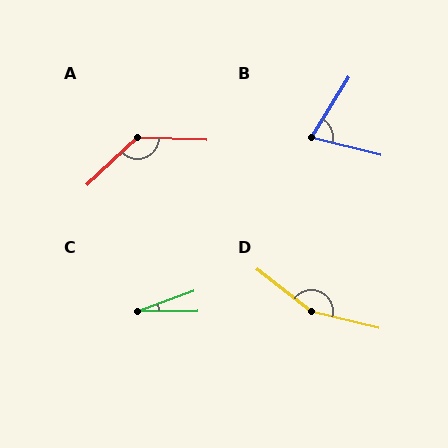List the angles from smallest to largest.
C (20°), B (72°), A (135°), D (156°).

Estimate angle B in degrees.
Approximately 72 degrees.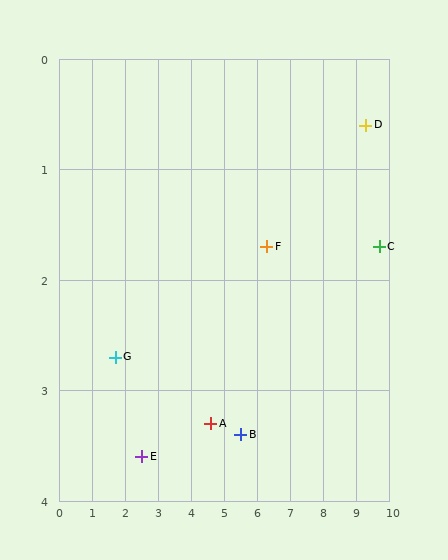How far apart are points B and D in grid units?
Points B and D are about 4.7 grid units apart.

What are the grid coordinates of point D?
Point D is at approximately (9.3, 0.6).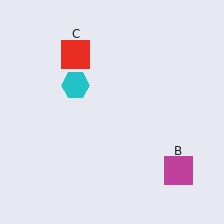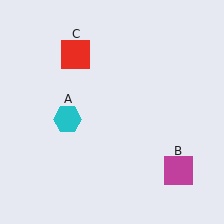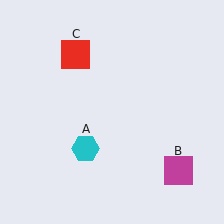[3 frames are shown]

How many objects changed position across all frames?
1 object changed position: cyan hexagon (object A).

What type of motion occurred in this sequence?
The cyan hexagon (object A) rotated counterclockwise around the center of the scene.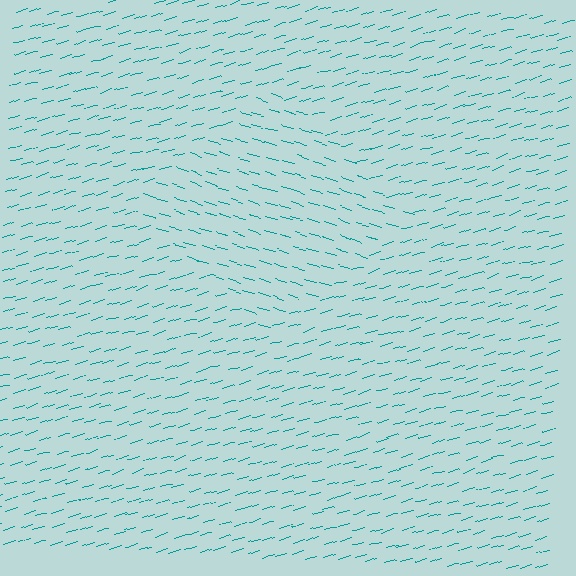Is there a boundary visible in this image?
Yes, there is a texture boundary formed by a change in line orientation.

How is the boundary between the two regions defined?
The boundary is defined purely by a change in line orientation (approximately 35 degrees difference). All lines are the same color and thickness.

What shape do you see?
I see a diamond.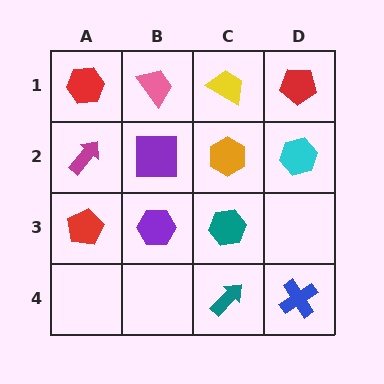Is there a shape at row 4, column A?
No, that cell is empty.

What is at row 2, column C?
An orange hexagon.